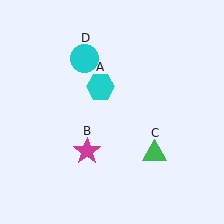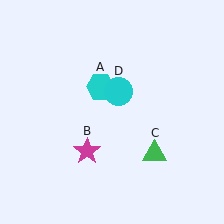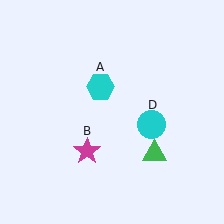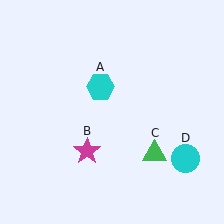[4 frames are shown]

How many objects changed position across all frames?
1 object changed position: cyan circle (object D).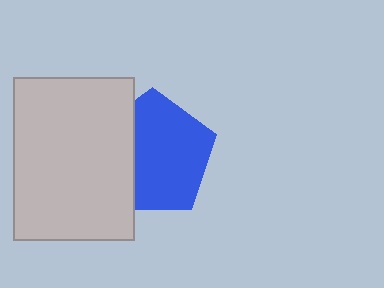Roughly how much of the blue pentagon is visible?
Most of it is visible (roughly 68%).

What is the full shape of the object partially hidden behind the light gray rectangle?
The partially hidden object is a blue pentagon.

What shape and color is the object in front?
The object in front is a light gray rectangle.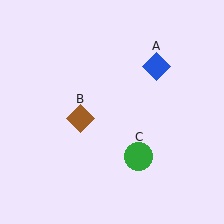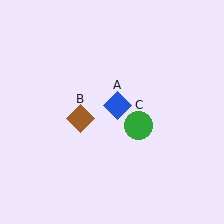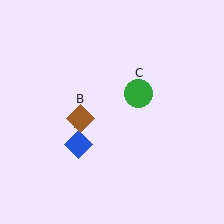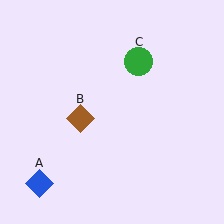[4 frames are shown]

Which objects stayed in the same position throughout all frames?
Brown diamond (object B) remained stationary.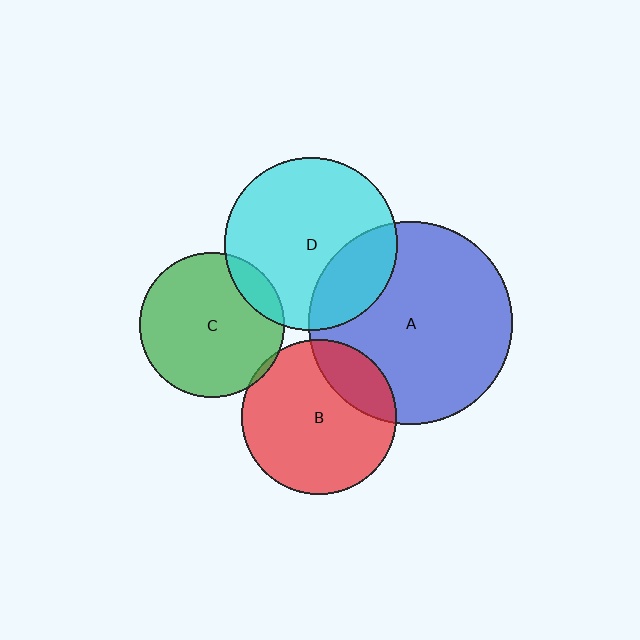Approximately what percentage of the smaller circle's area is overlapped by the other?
Approximately 5%.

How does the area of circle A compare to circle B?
Approximately 1.7 times.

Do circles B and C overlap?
Yes.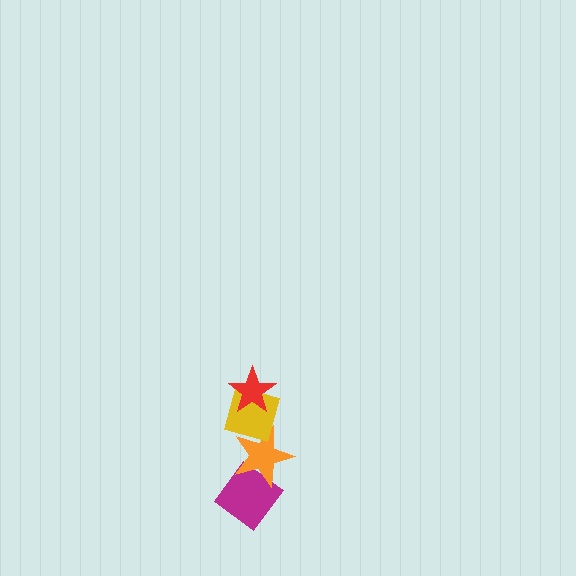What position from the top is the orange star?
The orange star is 3rd from the top.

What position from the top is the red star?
The red star is 1st from the top.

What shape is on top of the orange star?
The yellow diamond is on top of the orange star.